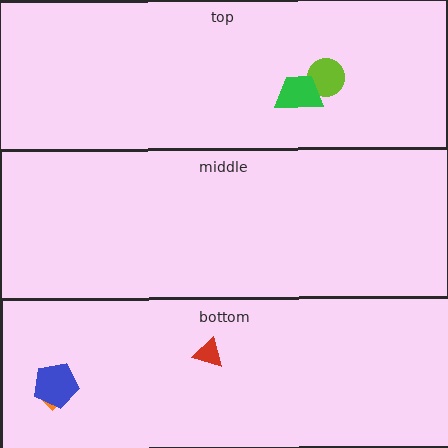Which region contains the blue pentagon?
The bottom region.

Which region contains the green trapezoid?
The top region.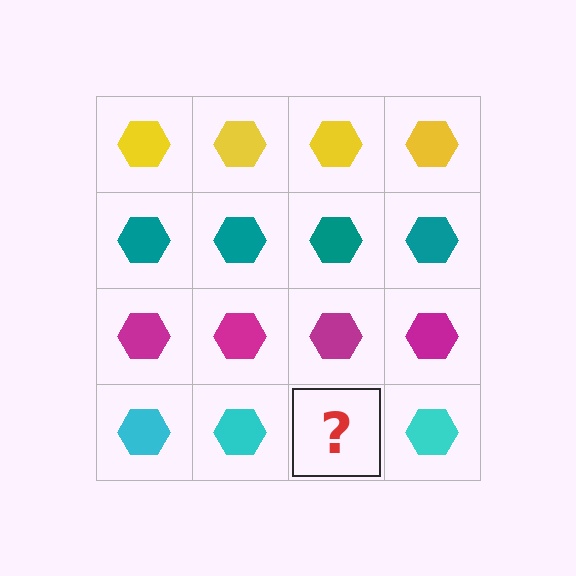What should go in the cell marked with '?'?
The missing cell should contain a cyan hexagon.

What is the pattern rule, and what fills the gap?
The rule is that each row has a consistent color. The gap should be filled with a cyan hexagon.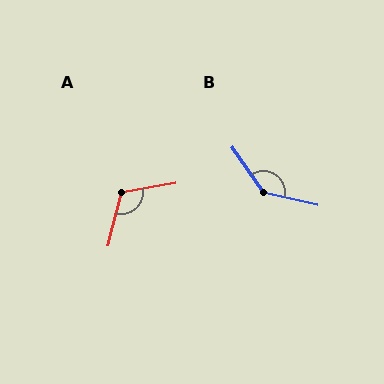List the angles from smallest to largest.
A (114°), B (137°).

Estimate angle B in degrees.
Approximately 137 degrees.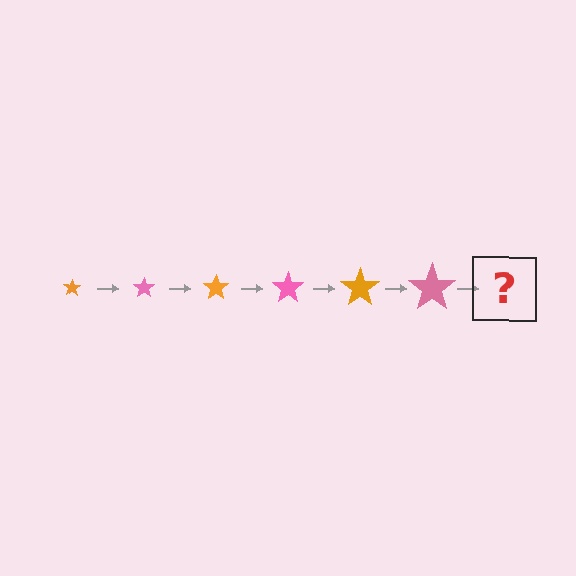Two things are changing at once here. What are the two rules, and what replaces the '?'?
The two rules are that the star grows larger each step and the color cycles through orange and pink. The '?' should be an orange star, larger than the previous one.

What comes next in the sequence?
The next element should be an orange star, larger than the previous one.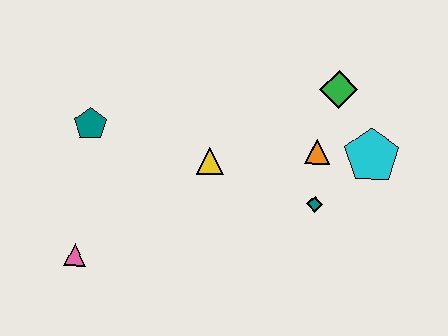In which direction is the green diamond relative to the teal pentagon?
The green diamond is to the right of the teal pentagon.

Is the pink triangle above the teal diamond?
No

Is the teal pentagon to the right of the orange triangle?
No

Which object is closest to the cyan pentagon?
The orange triangle is closest to the cyan pentagon.